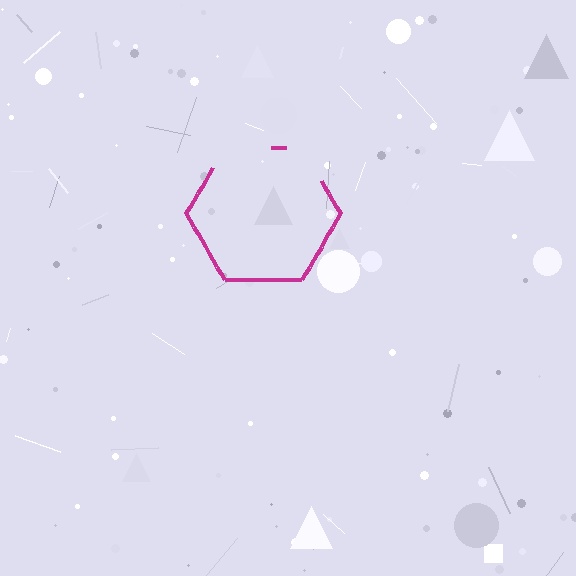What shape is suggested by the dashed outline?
The dashed outline suggests a hexagon.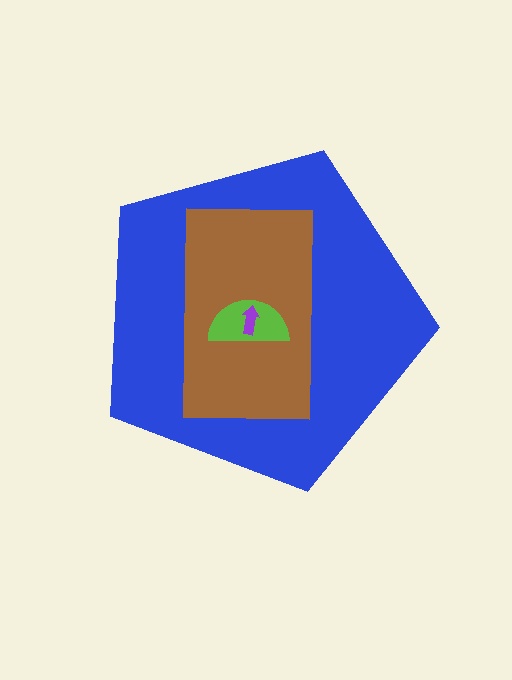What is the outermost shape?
The blue pentagon.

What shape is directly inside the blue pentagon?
The brown rectangle.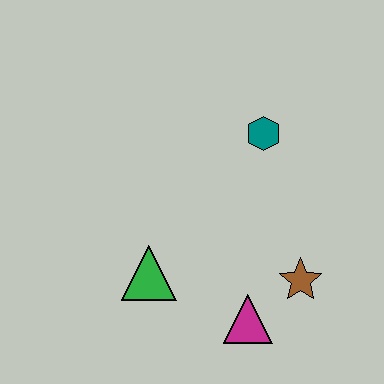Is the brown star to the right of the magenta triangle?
Yes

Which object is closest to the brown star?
The magenta triangle is closest to the brown star.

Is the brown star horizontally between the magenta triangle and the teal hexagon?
No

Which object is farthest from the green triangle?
The teal hexagon is farthest from the green triangle.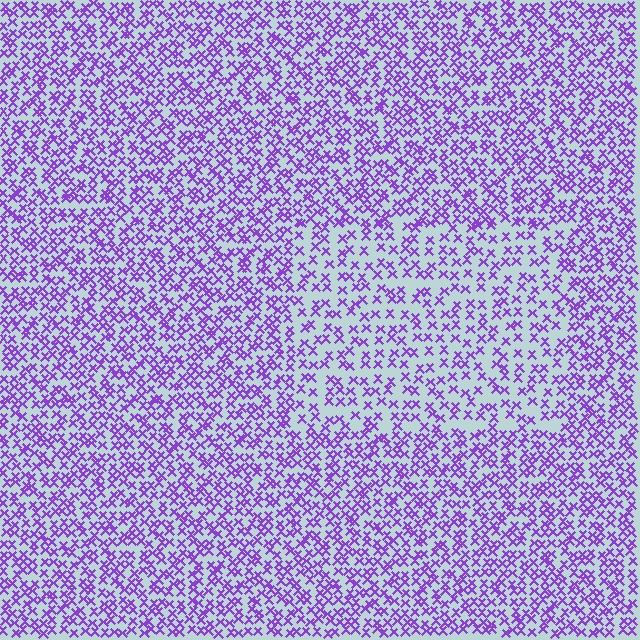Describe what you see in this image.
The image contains small purple elements arranged at two different densities. A rectangle-shaped region is visible where the elements are less densely packed than the surrounding area.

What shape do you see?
I see a rectangle.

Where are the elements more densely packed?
The elements are more densely packed outside the rectangle boundary.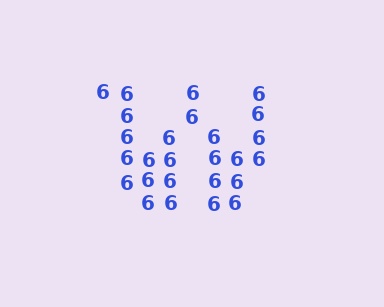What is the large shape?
The large shape is the letter W.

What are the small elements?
The small elements are digit 6's.